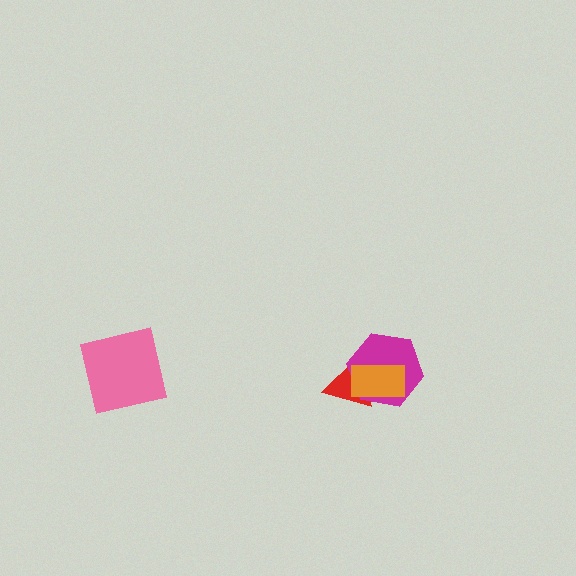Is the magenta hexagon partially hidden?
Yes, it is partially covered by another shape.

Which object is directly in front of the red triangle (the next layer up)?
The magenta hexagon is directly in front of the red triangle.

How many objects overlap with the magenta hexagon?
2 objects overlap with the magenta hexagon.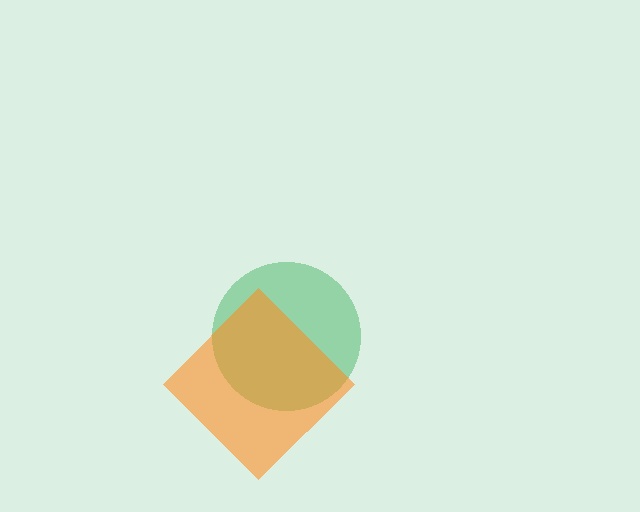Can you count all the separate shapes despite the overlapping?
Yes, there are 2 separate shapes.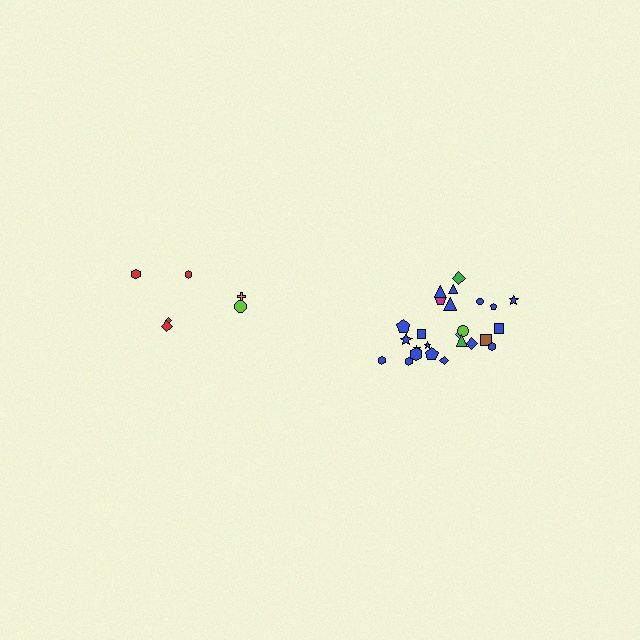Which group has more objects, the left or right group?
The right group.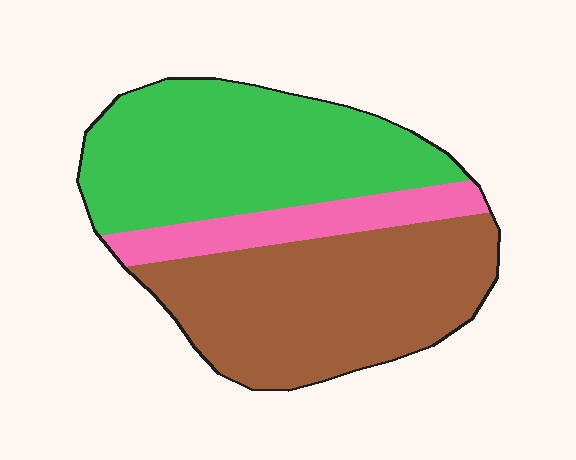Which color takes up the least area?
Pink, at roughly 15%.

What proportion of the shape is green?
Green covers 42% of the shape.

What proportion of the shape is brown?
Brown takes up about two fifths (2/5) of the shape.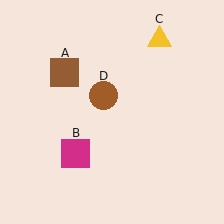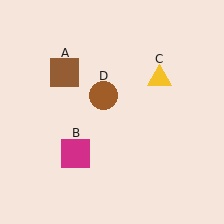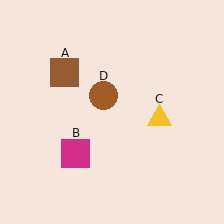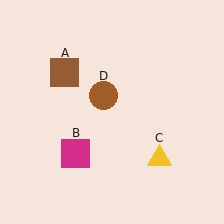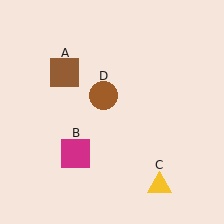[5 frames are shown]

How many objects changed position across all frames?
1 object changed position: yellow triangle (object C).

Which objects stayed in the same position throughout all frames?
Brown square (object A) and magenta square (object B) and brown circle (object D) remained stationary.